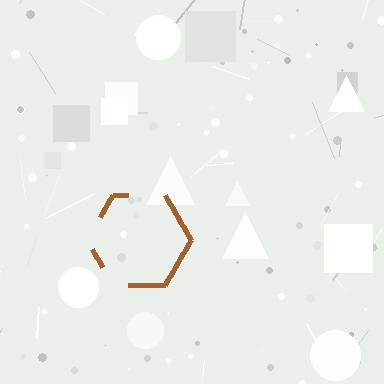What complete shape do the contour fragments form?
The contour fragments form a hexagon.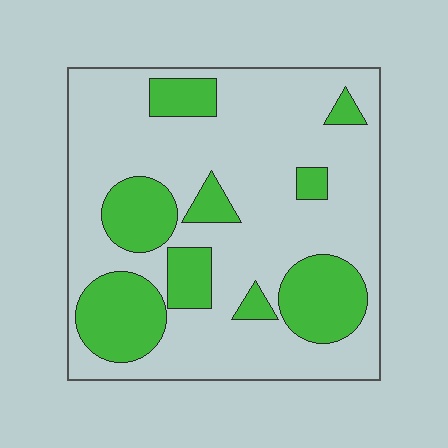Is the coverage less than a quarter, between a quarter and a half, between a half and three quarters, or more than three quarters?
Between a quarter and a half.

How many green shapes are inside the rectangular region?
9.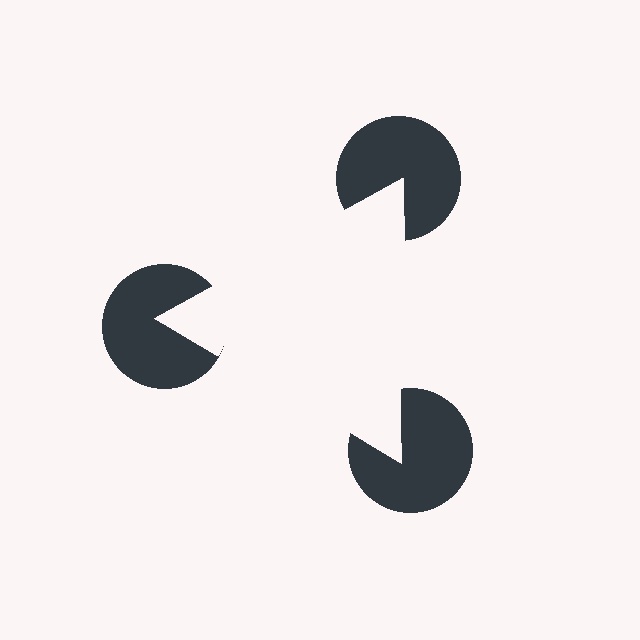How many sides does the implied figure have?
3 sides.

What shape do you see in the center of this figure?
An illusory triangle — its edges are inferred from the aligned wedge cuts in the pac-man discs, not physically drawn.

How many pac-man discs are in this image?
There are 3 — one at each vertex of the illusory triangle.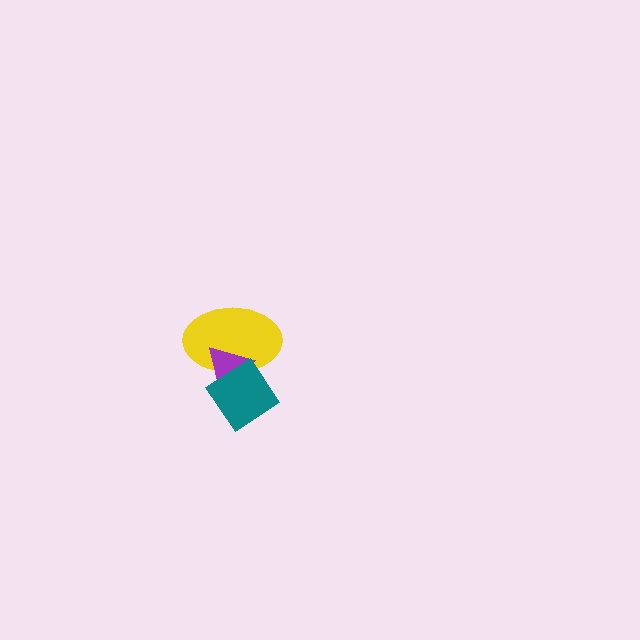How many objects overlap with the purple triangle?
2 objects overlap with the purple triangle.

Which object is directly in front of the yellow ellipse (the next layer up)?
The purple triangle is directly in front of the yellow ellipse.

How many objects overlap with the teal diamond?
2 objects overlap with the teal diamond.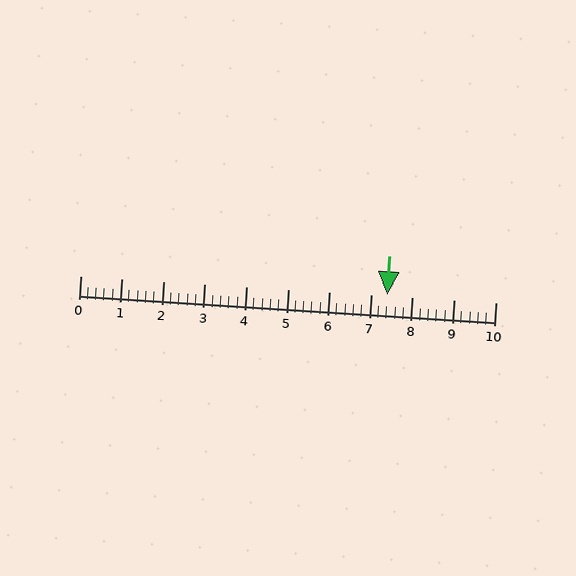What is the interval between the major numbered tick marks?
The major tick marks are spaced 1 units apart.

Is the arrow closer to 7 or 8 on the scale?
The arrow is closer to 7.